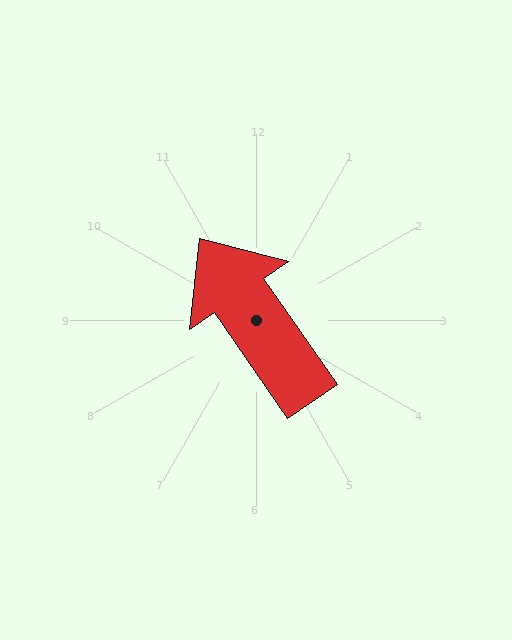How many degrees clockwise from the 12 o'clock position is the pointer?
Approximately 325 degrees.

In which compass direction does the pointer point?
Northwest.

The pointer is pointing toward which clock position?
Roughly 11 o'clock.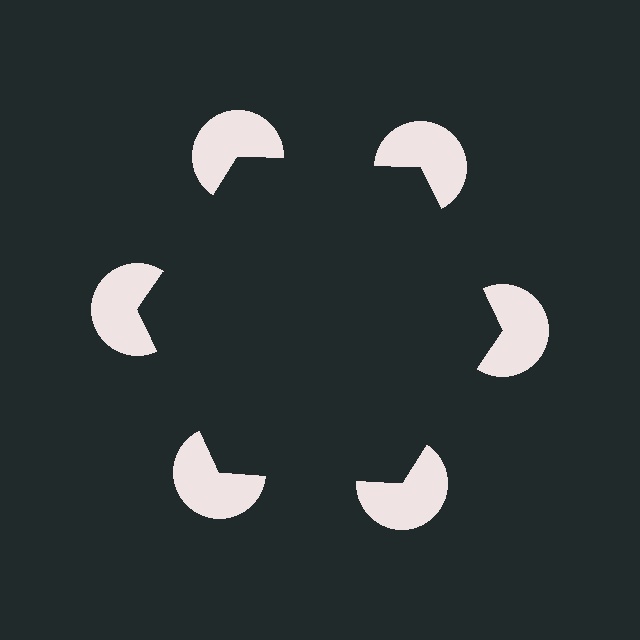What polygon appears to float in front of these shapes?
An illusory hexagon — its edges are inferred from the aligned wedge cuts in the pac-man discs, not physically drawn.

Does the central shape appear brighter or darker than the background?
It typically appears slightly darker than the background, even though no actual brightness change is drawn.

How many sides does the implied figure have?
6 sides.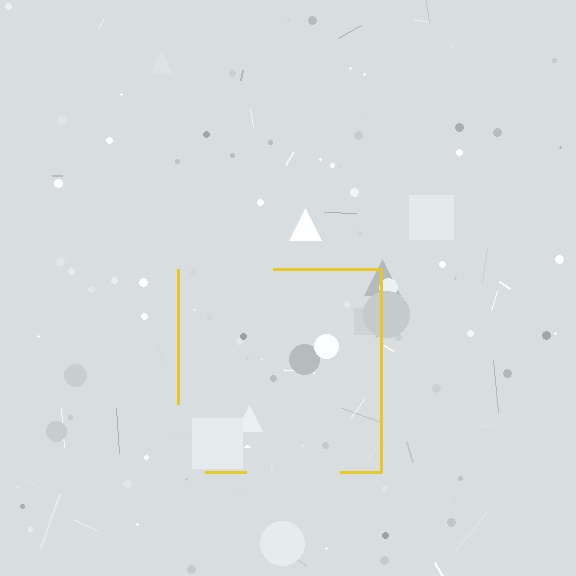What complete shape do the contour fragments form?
The contour fragments form a square.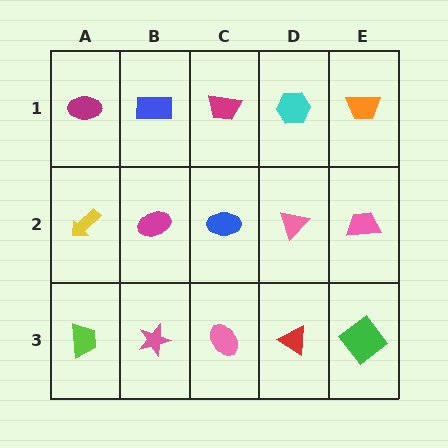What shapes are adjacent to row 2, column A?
A magenta ellipse (row 1, column A), a lime trapezoid (row 3, column A), a magenta ellipse (row 2, column B).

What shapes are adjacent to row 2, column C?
A magenta trapezoid (row 1, column C), a pink ellipse (row 3, column C), a magenta ellipse (row 2, column B), a pink triangle (row 2, column D).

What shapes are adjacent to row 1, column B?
A magenta ellipse (row 2, column B), a magenta ellipse (row 1, column A), a magenta trapezoid (row 1, column C).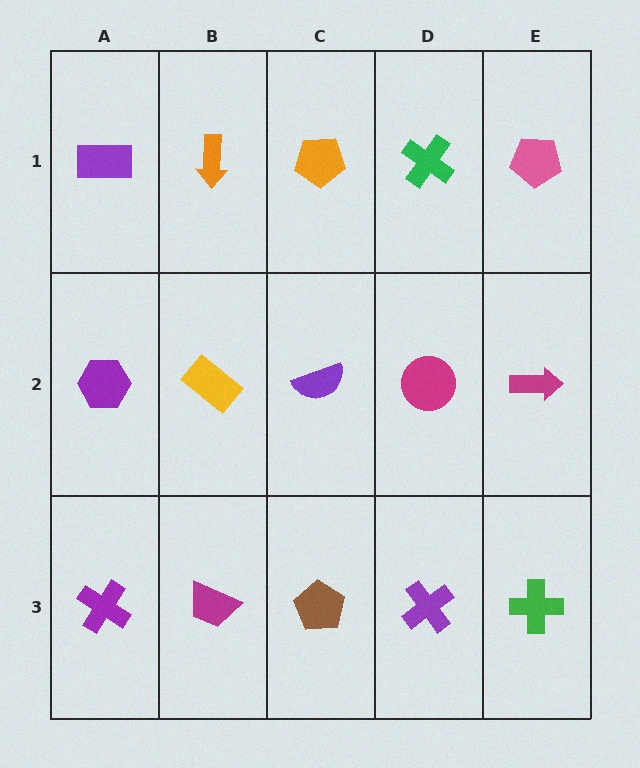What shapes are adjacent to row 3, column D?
A magenta circle (row 2, column D), a brown pentagon (row 3, column C), a green cross (row 3, column E).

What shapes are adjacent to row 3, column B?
A yellow rectangle (row 2, column B), a purple cross (row 3, column A), a brown pentagon (row 3, column C).